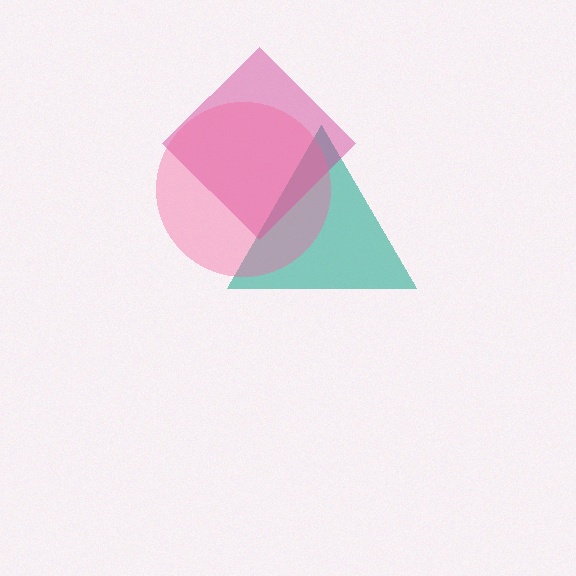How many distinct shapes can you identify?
There are 3 distinct shapes: a teal triangle, a magenta diamond, a pink circle.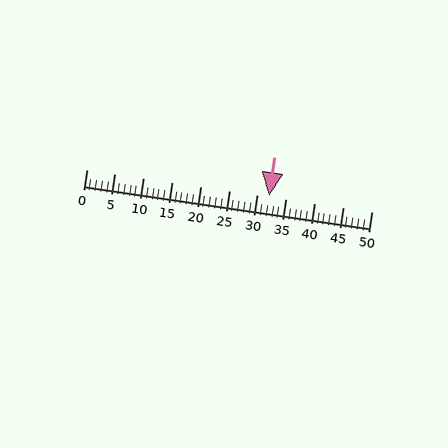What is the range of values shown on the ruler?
The ruler shows values from 0 to 50.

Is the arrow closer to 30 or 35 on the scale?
The arrow is closer to 30.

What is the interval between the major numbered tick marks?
The major tick marks are spaced 5 units apart.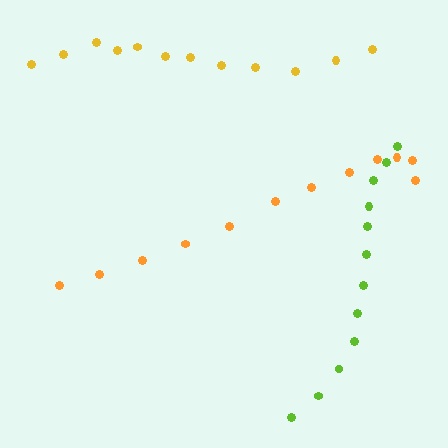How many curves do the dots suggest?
There are 3 distinct paths.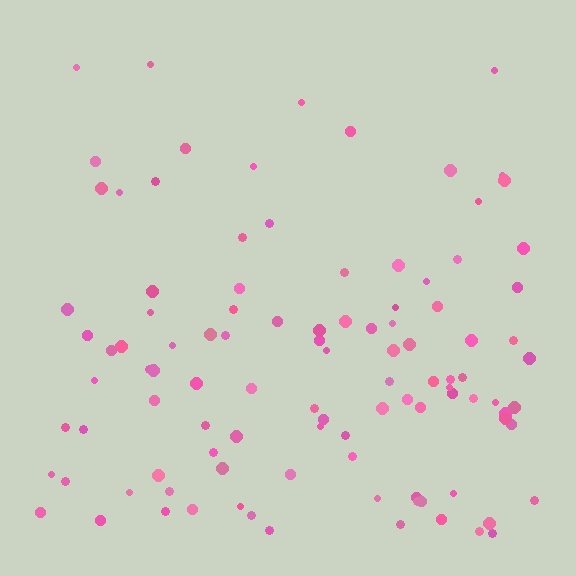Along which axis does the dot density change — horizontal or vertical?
Vertical.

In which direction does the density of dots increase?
From top to bottom, with the bottom side densest.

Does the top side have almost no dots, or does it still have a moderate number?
Still a moderate number, just noticeably fewer than the bottom.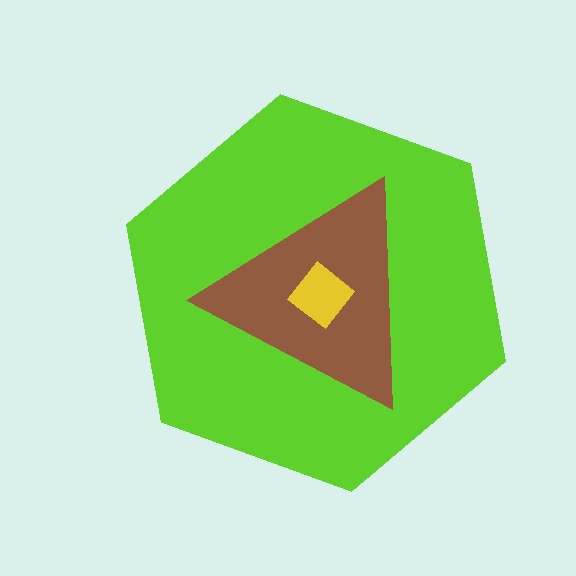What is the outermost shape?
The lime hexagon.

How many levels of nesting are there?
3.